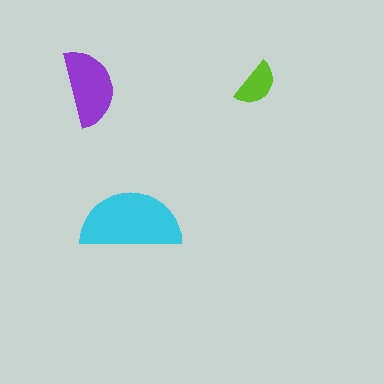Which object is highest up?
The lime semicircle is topmost.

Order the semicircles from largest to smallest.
the cyan one, the purple one, the lime one.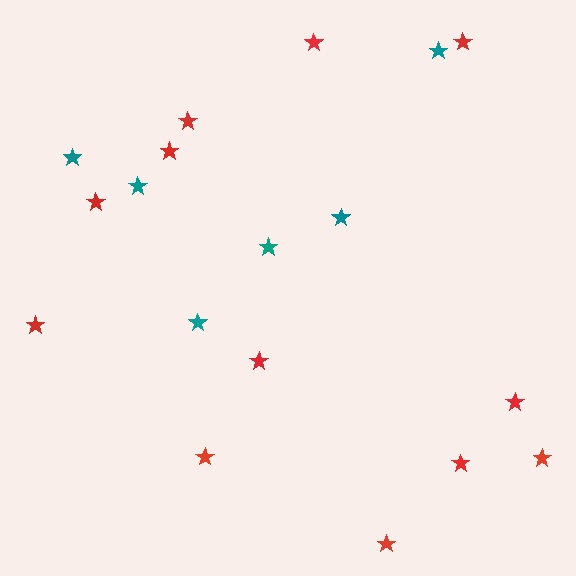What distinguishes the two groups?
There are 2 groups: one group of teal stars (6) and one group of red stars (12).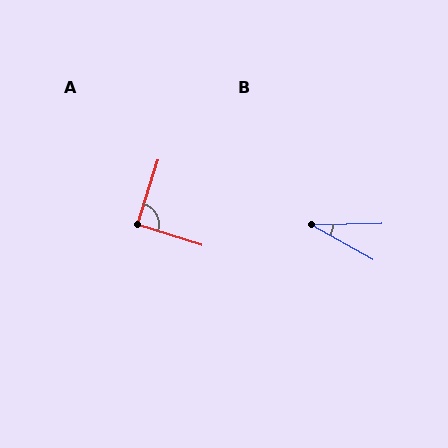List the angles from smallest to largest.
B (30°), A (90°).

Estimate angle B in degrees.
Approximately 30 degrees.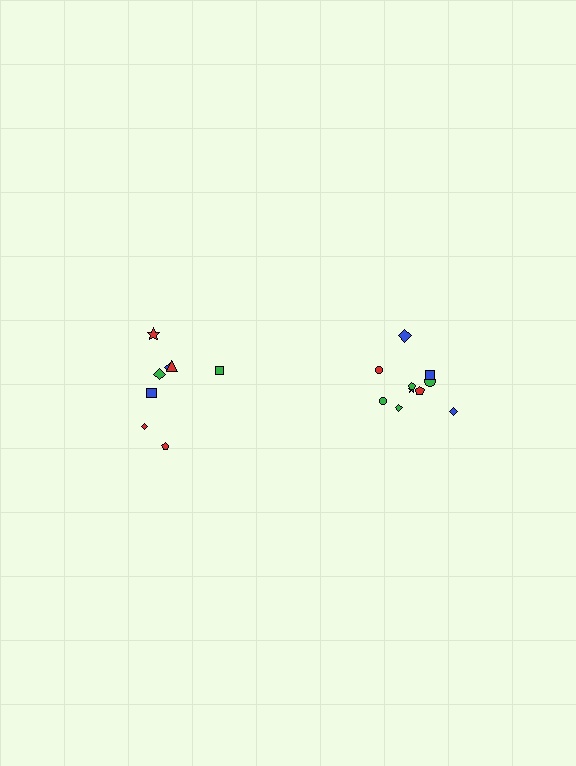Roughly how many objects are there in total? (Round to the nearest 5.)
Roughly 20 objects in total.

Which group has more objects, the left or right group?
The right group.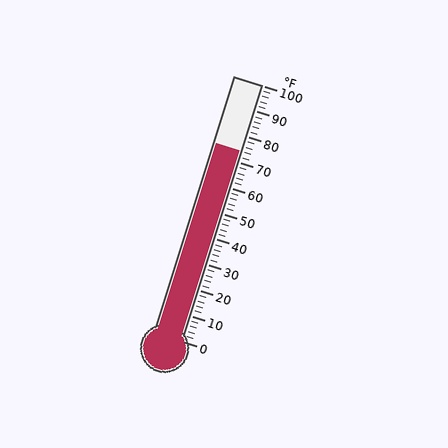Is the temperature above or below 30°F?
The temperature is above 30°F.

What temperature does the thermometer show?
The thermometer shows approximately 74°F.